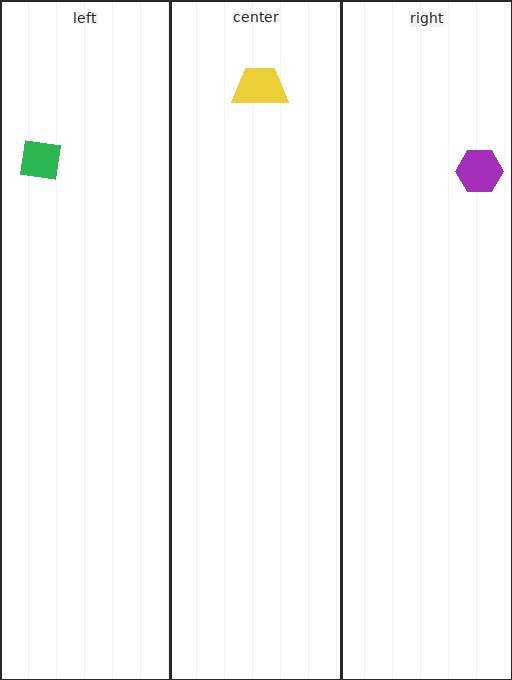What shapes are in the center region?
The yellow trapezoid.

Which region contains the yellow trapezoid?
The center region.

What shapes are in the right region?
The purple hexagon.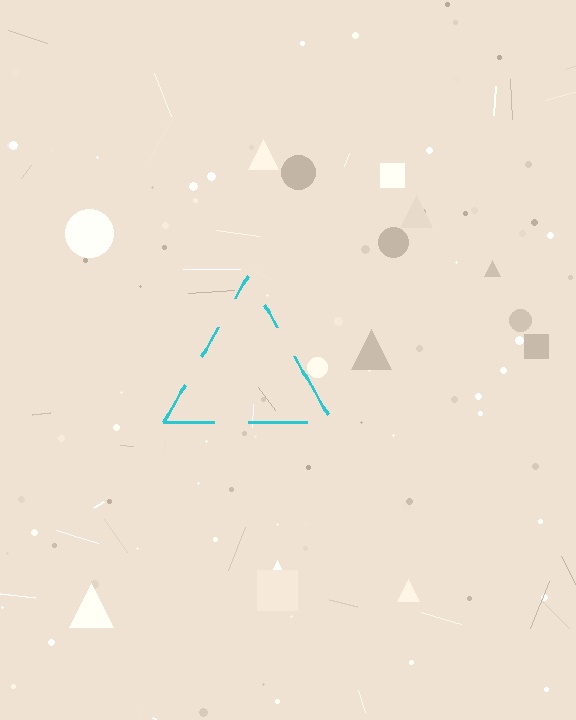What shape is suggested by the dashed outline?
The dashed outline suggests a triangle.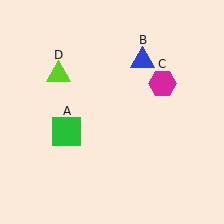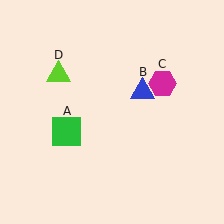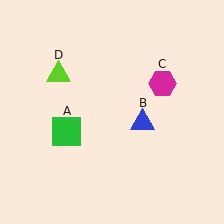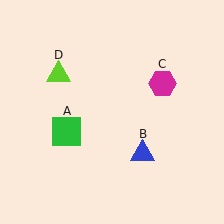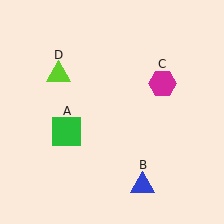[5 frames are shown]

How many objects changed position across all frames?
1 object changed position: blue triangle (object B).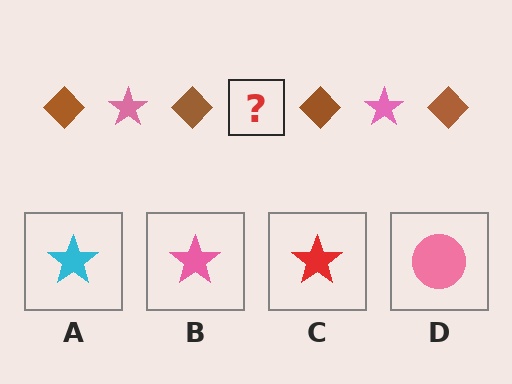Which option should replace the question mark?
Option B.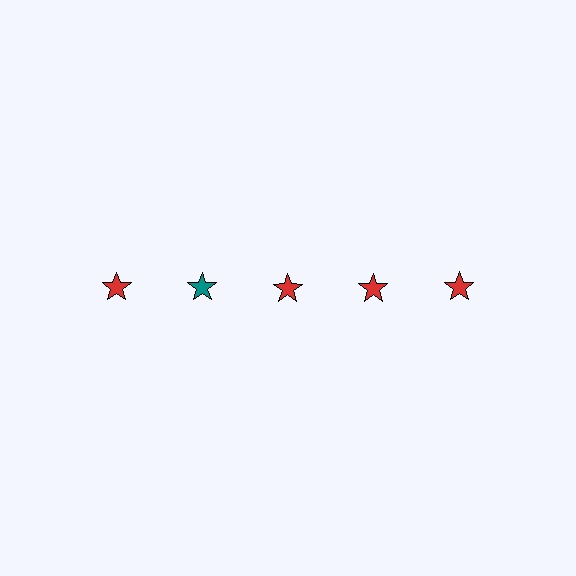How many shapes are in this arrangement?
There are 5 shapes arranged in a grid pattern.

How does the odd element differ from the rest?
It has a different color: teal instead of red.